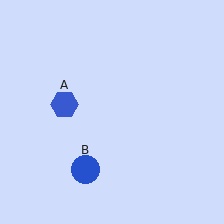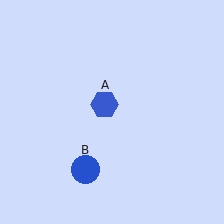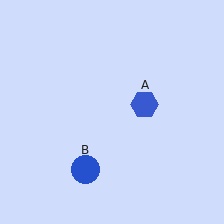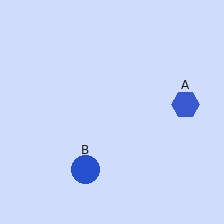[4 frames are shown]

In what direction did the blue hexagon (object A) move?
The blue hexagon (object A) moved right.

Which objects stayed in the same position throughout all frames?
Blue circle (object B) remained stationary.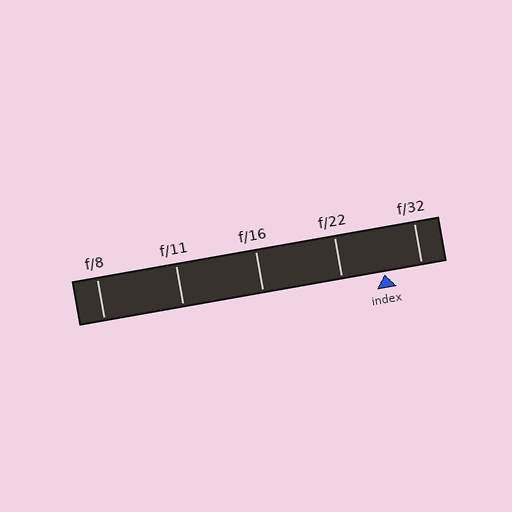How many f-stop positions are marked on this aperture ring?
There are 5 f-stop positions marked.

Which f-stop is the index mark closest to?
The index mark is closest to f/32.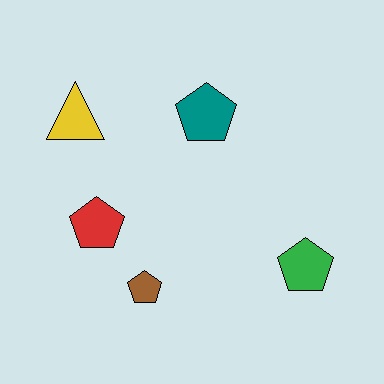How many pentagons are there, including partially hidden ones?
There are 4 pentagons.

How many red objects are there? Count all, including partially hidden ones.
There is 1 red object.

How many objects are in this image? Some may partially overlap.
There are 5 objects.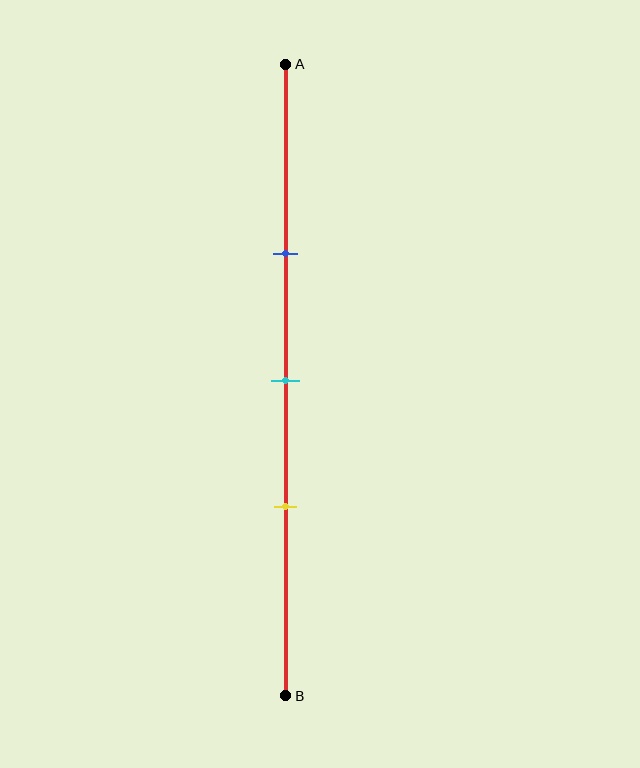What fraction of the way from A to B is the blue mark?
The blue mark is approximately 30% (0.3) of the way from A to B.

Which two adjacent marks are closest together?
The cyan and yellow marks are the closest adjacent pair.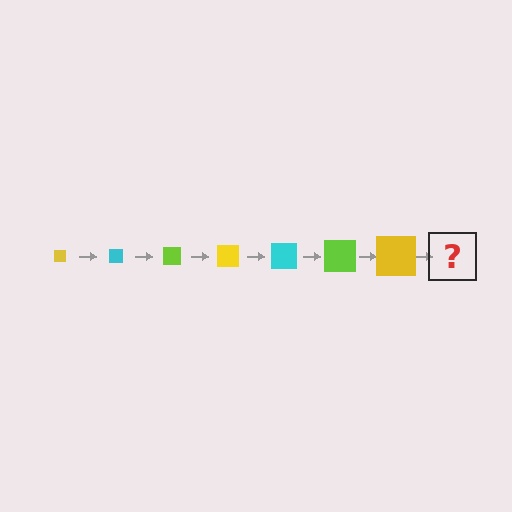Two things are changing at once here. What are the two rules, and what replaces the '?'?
The two rules are that the square grows larger each step and the color cycles through yellow, cyan, and lime. The '?' should be a cyan square, larger than the previous one.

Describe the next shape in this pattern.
It should be a cyan square, larger than the previous one.